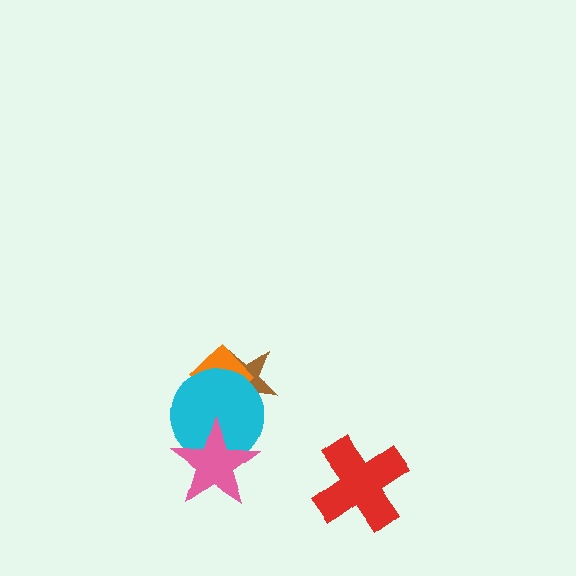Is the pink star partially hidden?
No, no other shape covers it.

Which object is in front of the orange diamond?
The cyan circle is in front of the orange diamond.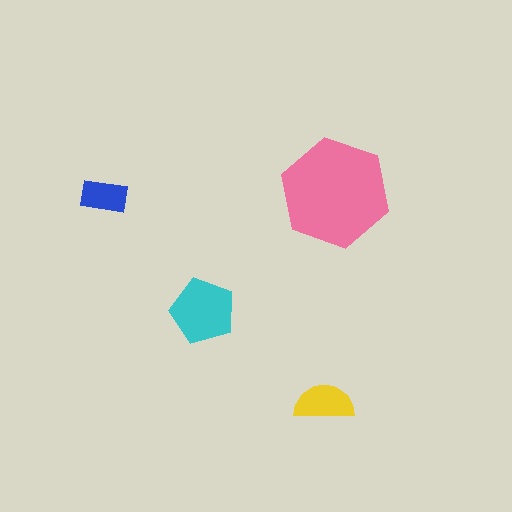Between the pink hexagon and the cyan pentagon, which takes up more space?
The pink hexagon.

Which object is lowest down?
The yellow semicircle is bottommost.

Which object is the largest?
The pink hexagon.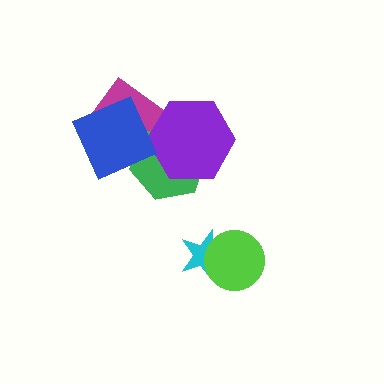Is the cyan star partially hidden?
Yes, it is partially covered by another shape.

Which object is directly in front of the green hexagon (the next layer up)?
The purple hexagon is directly in front of the green hexagon.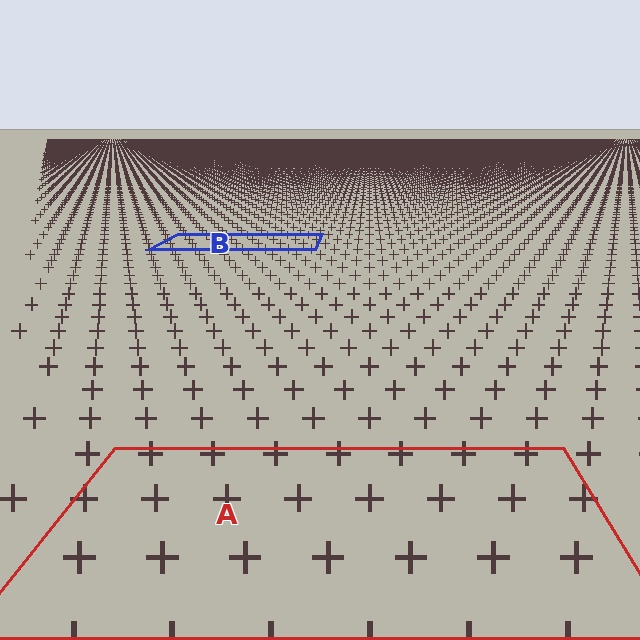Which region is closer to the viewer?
Region A is closer. The texture elements there are larger and more spread out.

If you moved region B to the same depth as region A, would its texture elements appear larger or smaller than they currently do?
They would appear larger. At a closer depth, the same texture elements are projected at a bigger on-screen size.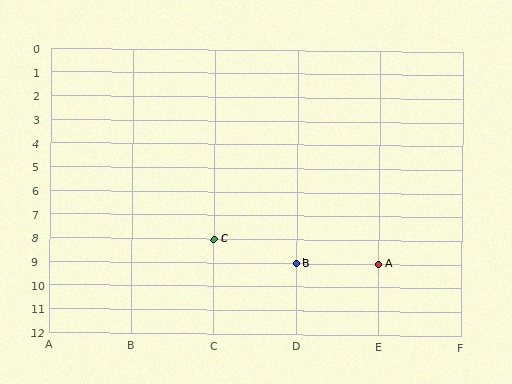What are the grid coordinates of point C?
Point C is at grid coordinates (C, 8).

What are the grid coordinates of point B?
Point B is at grid coordinates (D, 9).